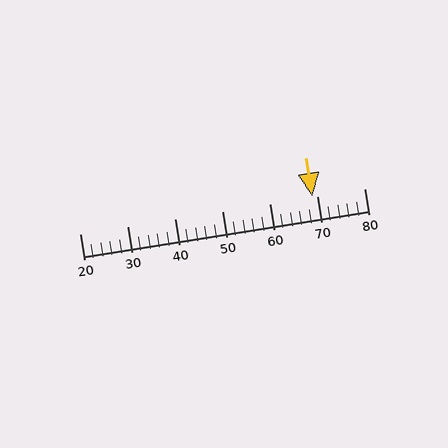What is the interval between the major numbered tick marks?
The major tick marks are spaced 10 units apart.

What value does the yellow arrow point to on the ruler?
The yellow arrow points to approximately 69.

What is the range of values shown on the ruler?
The ruler shows values from 20 to 80.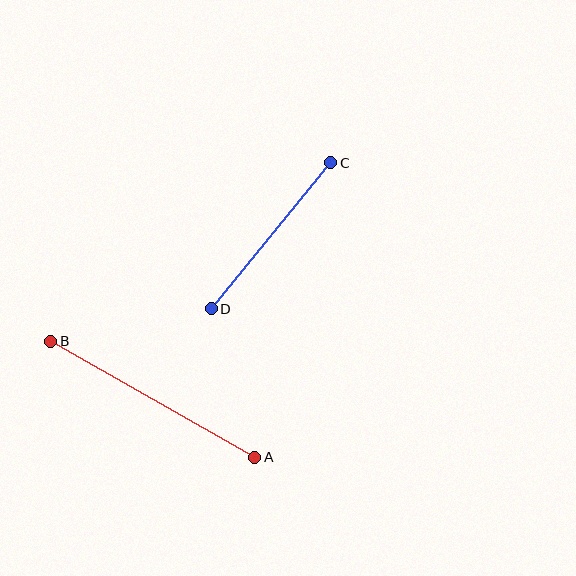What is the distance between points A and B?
The distance is approximately 234 pixels.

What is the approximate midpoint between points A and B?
The midpoint is at approximately (153, 399) pixels.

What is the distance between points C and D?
The distance is approximately 189 pixels.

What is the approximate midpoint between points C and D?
The midpoint is at approximately (271, 236) pixels.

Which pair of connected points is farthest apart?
Points A and B are farthest apart.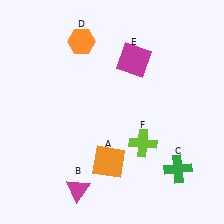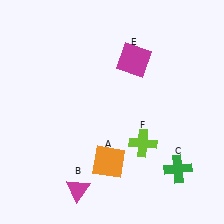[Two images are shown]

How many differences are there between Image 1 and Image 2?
There is 1 difference between the two images.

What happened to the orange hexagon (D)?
The orange hexagon (D) was removed in Image 2. It was in the top-left area of Image 1.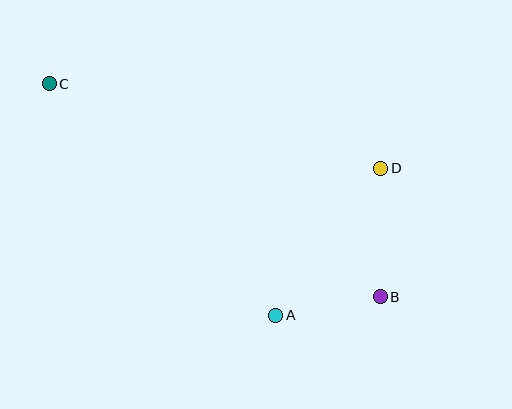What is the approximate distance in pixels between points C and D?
The distance between C and D is approximately 341 pixels.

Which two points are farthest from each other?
Points B and C are farthest from each other.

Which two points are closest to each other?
Points A and B are closest to each other.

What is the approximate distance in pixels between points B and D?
The distance between B and D is approximately 129 pixels.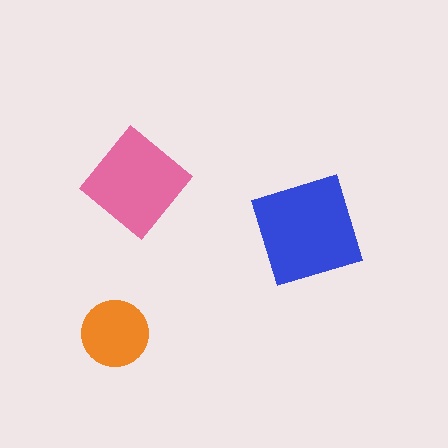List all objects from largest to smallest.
The blue diamond, the pink diamond, the orange circle.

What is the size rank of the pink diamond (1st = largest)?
2nd.